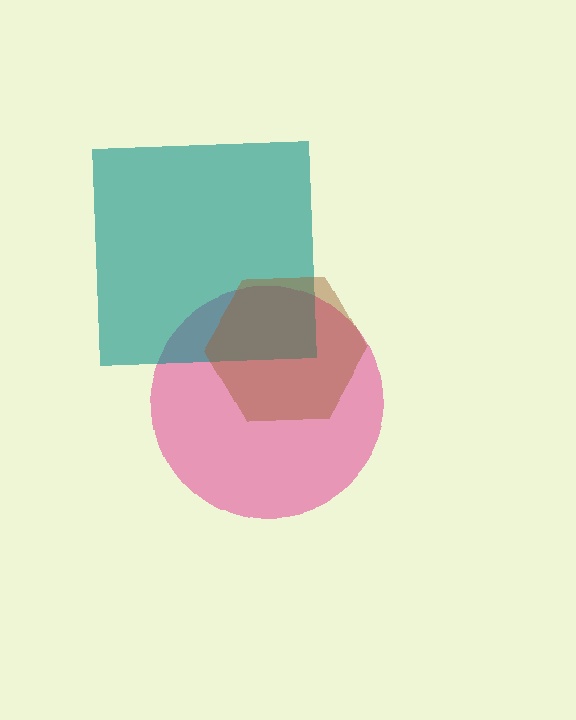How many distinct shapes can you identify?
There are 3 distinct shapes: a pink circle, a teal square, a brown hexagon.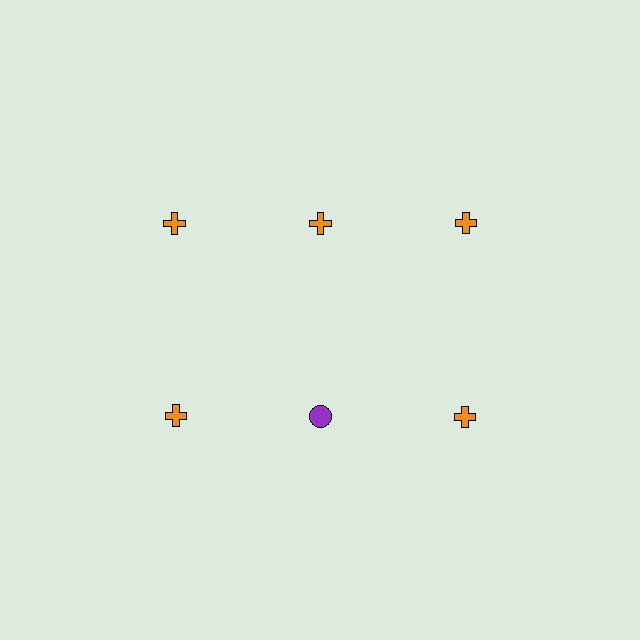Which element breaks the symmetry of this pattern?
The purple circle in the second row, second from left column breaks the symmetry. All other shapes are orange crosses.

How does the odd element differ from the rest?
It differs in both color (purple instead of orange) and shape (circle instead of cross).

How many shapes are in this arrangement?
There are 6 shapes arranged in a grid pattern.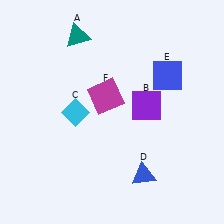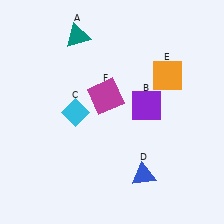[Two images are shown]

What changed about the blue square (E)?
In Image 1, E is blue. In Image 2, it changed to orange.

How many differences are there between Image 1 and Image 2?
There is 1 difference between the two images.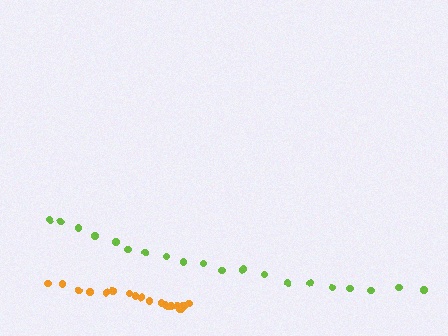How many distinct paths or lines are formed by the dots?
There are 2 distinct paths.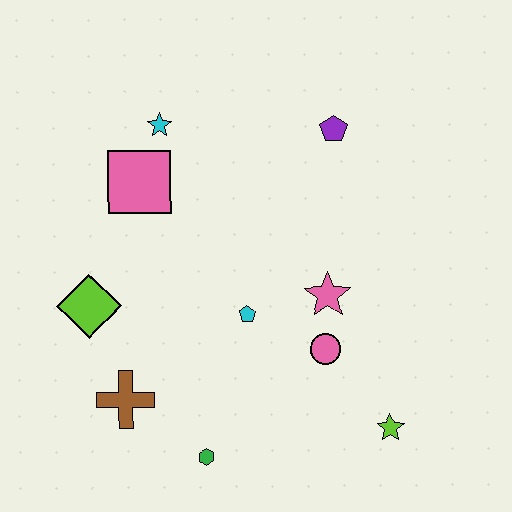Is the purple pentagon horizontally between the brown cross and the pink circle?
No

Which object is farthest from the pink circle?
The cyan star is farthest from the pink circle.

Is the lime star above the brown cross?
No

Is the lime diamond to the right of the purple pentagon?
No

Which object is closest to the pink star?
The pink circle is closest to the pink star.